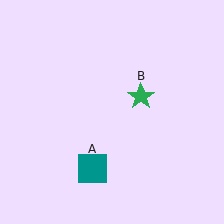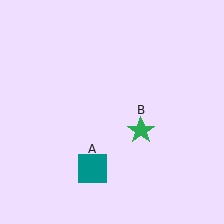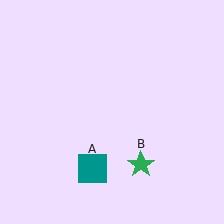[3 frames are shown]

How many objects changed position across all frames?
1 object changed position: green star (object B).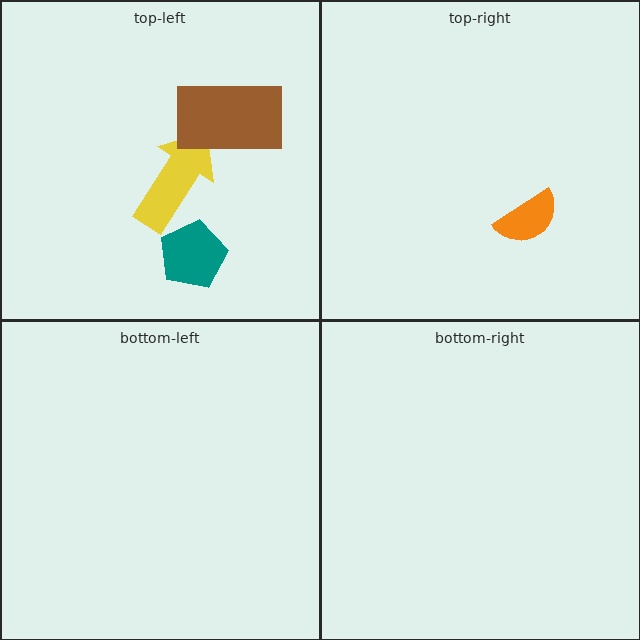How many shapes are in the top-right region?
1.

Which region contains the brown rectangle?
The top-left region.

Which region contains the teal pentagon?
The top-left region.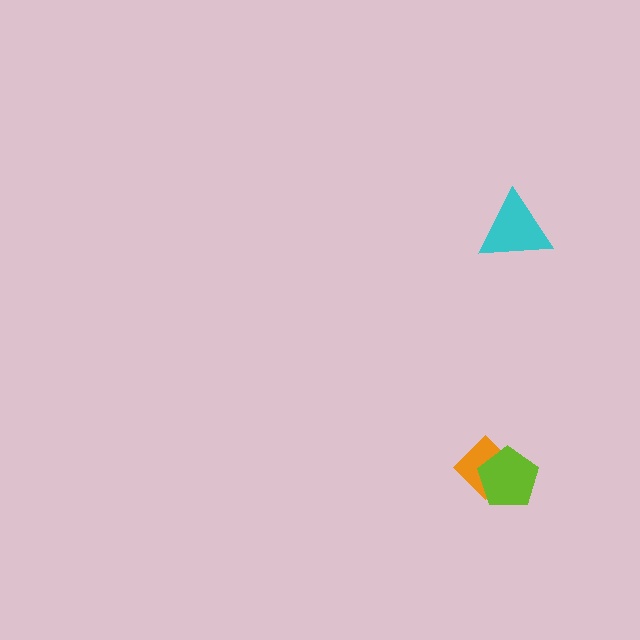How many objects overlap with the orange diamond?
1 object overlaps with the orange diamond.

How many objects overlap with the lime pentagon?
1 object overlaps with the lime pentagon.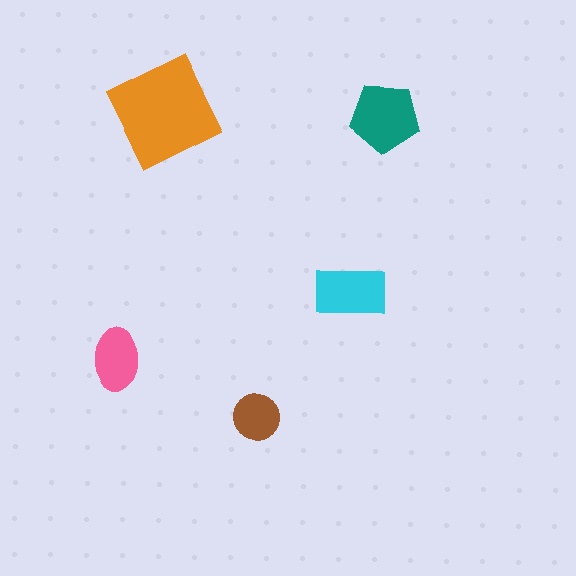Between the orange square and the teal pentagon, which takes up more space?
The orange square.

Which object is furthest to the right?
The teal pentagon is rightmost.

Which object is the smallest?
The brown circle.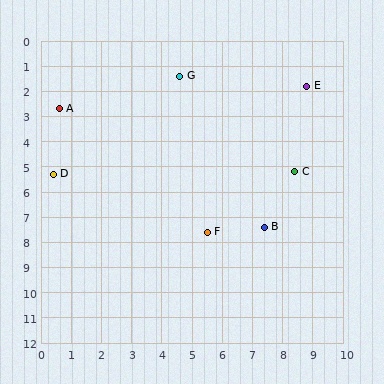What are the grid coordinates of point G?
Point G is at approximately (4.6, 1.4).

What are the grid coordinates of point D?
Point D is at approximately (0.4, 5.3).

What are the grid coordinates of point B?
Point B is at approximately (7.4, 7.4).